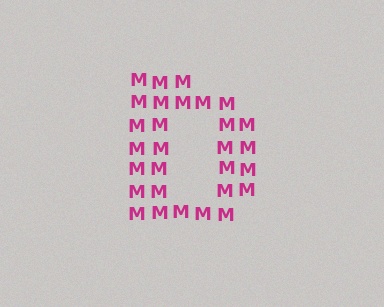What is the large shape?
The large shape is the letter D.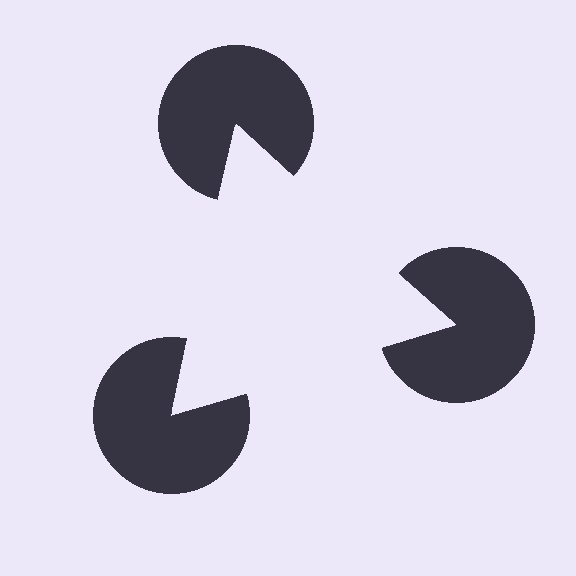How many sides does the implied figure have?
3 sides.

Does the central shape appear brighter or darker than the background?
It typically appears slightly brighter than the background, even though no actual brightness change is drawn.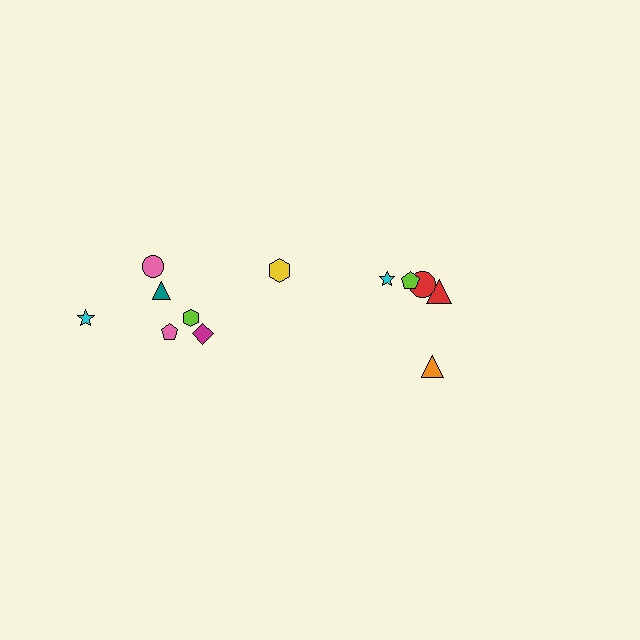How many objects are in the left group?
There are 7 objects.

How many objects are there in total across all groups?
There are 12 objects.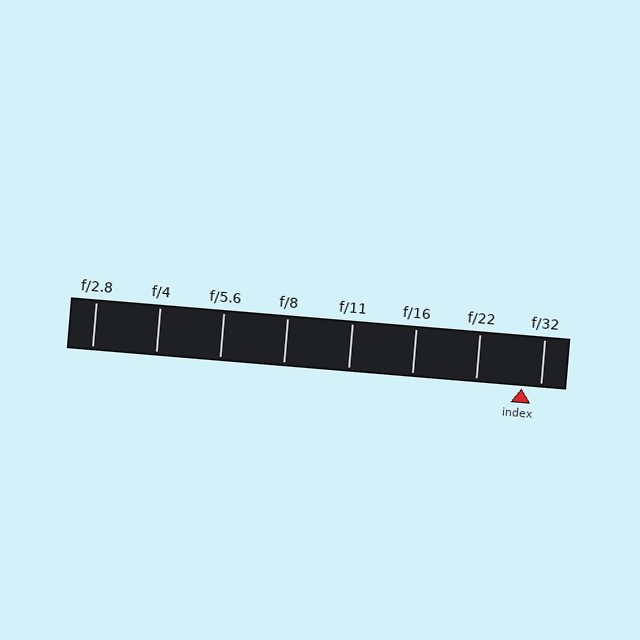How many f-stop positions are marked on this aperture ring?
There are 8 f-stop positions marked.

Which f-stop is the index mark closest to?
The index mark is closest to f/32.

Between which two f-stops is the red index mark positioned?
The index mark is between f/22 and f/32.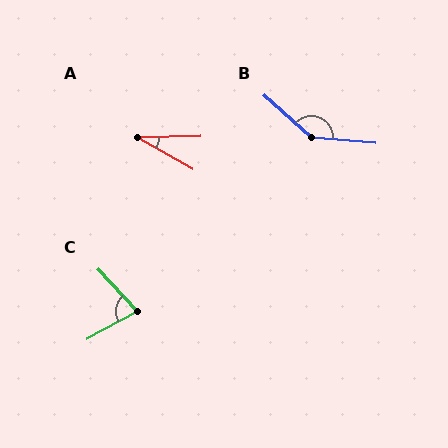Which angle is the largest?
B, at approximately 143 degrees.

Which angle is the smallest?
A, at approximately 31 degrees.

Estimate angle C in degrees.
Approximately 76 degrees.